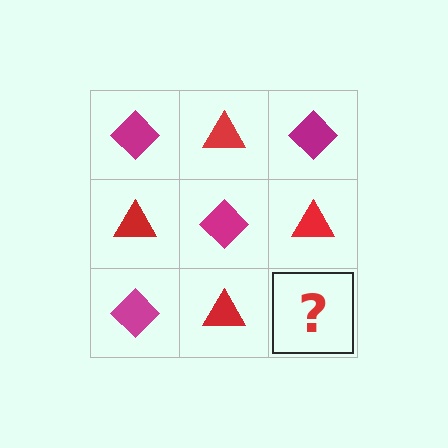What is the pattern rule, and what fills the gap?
The rule is that it alternates magenta diamond and red triangle in a checkerboard pattern. The gap should be filled with a magenta diamond.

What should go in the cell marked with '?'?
The missing cell should contain a magenta diamond.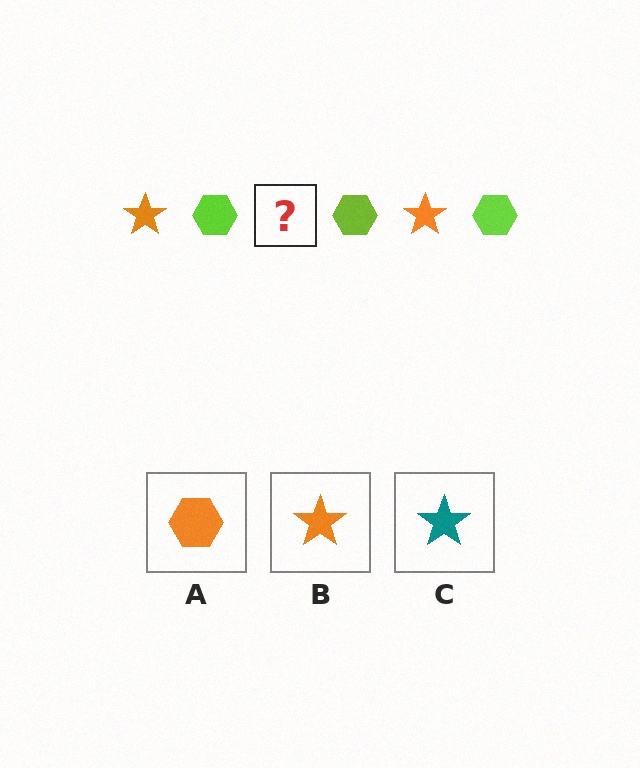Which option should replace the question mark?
Option B.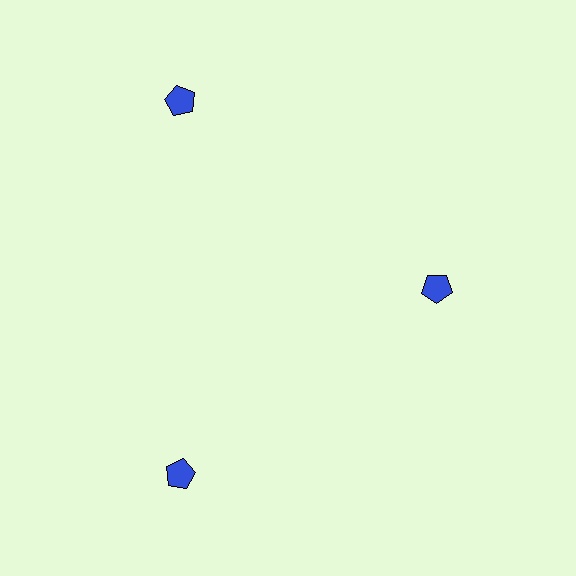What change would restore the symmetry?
The symmetry would be restored by moving it outward, back onto the ring so that all 3 pentagons sit at equal angles and equal distance from the center.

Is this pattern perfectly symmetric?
No. The 3 blue pentagons are arranged in a ring, but one element near the 3 o'clock position is pulled inward toward the center, breaking the 3-fold rotational symmetry.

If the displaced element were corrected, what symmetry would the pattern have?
It would have 3-fold rotational symmetry — the pattern would map onto itself every 120 degrees.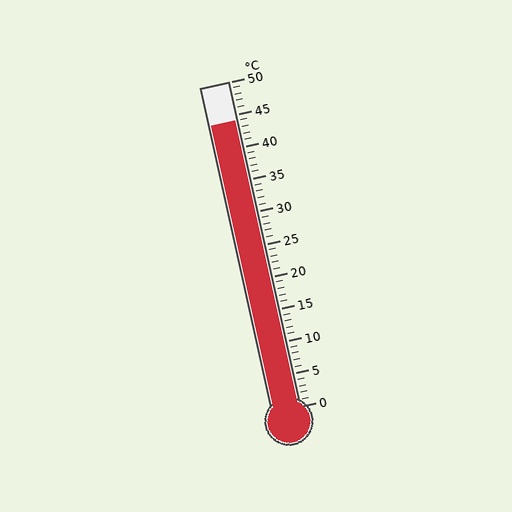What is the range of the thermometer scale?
The thermometer scale ranges from 0°C to 50°C.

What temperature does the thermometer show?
The thermometer shows approximately 44°C.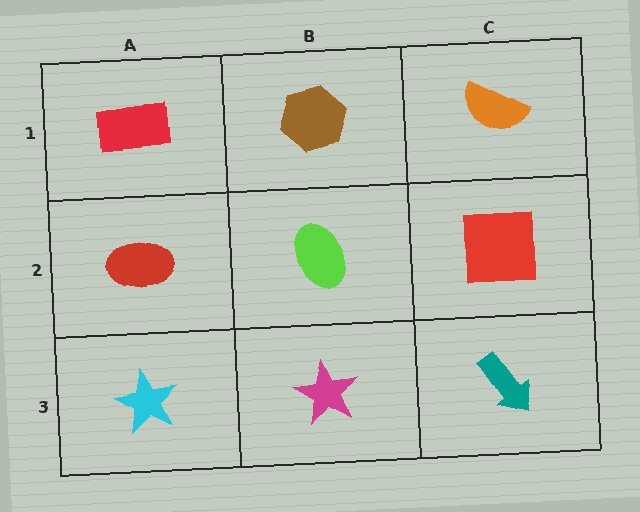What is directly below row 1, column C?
A red square.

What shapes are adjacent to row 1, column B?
A lime ellipse (row 2, column B), a red rectangle (row 1, column A), an orange semicircle (row 1, column C).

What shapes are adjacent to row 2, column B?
A brown hexagon (row 1, column B), a magenta star (row 3, column B), a red ellipse (row 2, column A), a red square (row 2, column C).